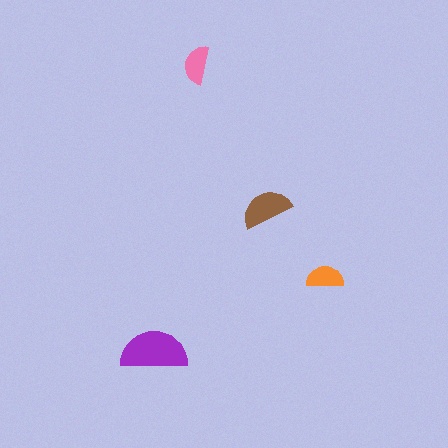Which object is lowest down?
The purple semicircle is bottommost.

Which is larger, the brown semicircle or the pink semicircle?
The brown one.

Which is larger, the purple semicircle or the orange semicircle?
The purple one.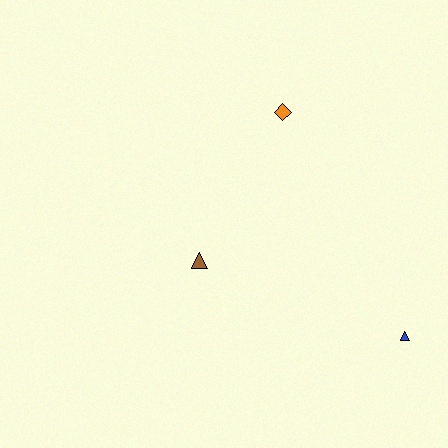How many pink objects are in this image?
There are no pink objects.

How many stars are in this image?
There are no stars.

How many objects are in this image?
There are 3 objects.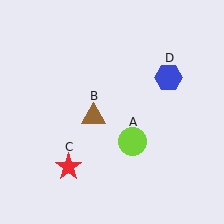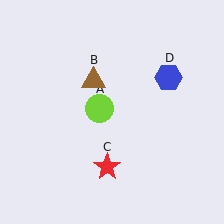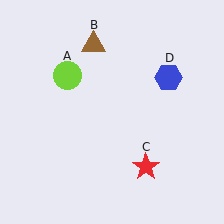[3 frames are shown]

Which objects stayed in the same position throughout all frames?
Blue hexagon (object D) remained stationary.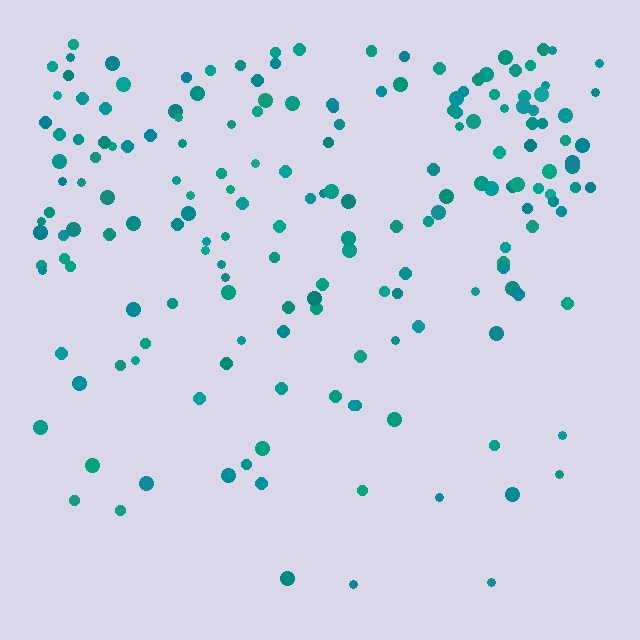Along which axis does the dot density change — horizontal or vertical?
Vertical.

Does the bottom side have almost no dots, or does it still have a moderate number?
Still a moderate number, just noticeably fewer than the top.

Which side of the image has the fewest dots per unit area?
The bottom.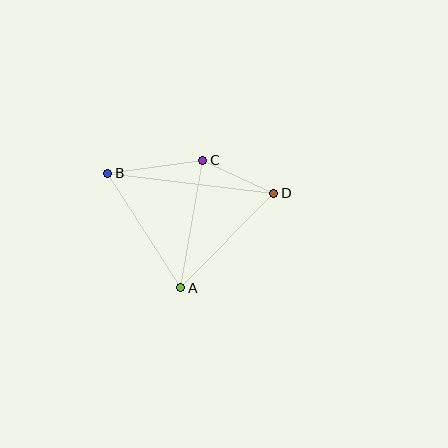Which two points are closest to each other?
Points C and D are closest to each other.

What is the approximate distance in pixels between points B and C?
The distance between B and C is approximately 96 pixels.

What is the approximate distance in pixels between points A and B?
The distance between A and B is approximately 136 pixels.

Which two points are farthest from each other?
Points B and D are farthest from each other.